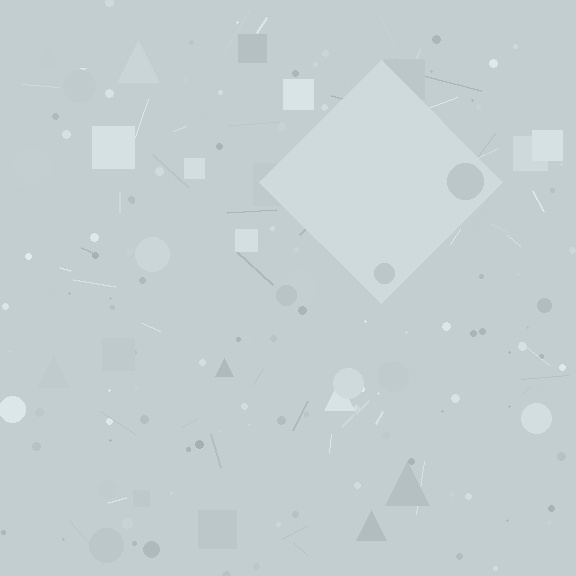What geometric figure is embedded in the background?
A diamond is embedded in the background.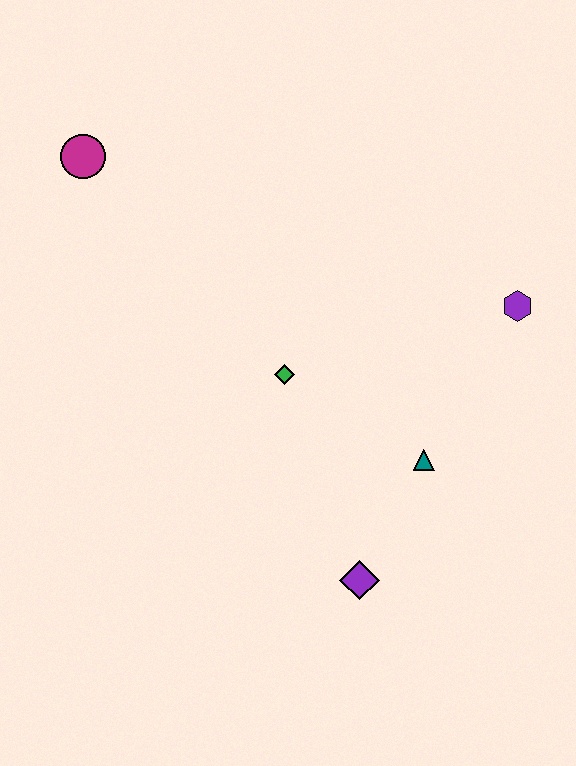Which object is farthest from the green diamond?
The magenta circle is farthest from the green diamond.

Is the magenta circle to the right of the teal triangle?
No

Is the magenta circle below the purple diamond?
No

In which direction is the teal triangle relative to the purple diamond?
The teal triangle is above the purple diamond.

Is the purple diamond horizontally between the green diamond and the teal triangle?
Yes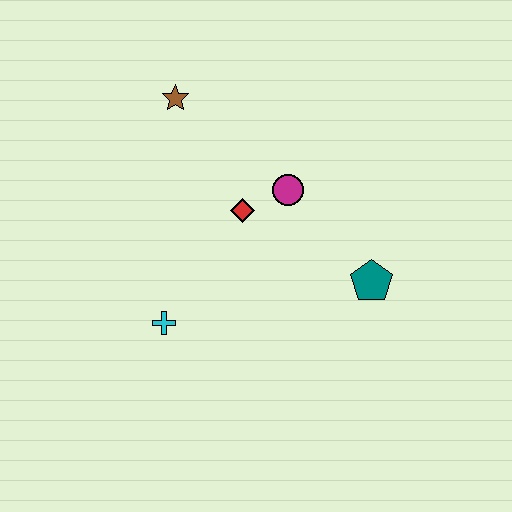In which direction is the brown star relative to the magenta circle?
The brown star is to the left of the magenta circle.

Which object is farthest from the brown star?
The teal pentagon is farthest from the brown star.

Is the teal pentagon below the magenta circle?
Yes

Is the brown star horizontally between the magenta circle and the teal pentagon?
No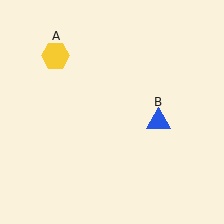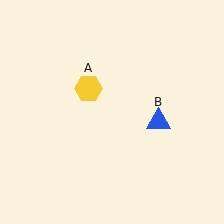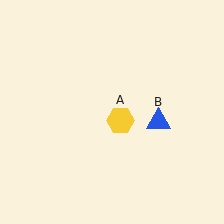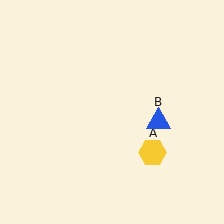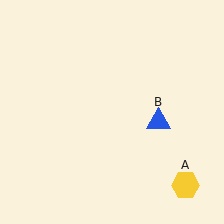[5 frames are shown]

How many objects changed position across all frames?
1 object changed position: yellow hexagon (object A).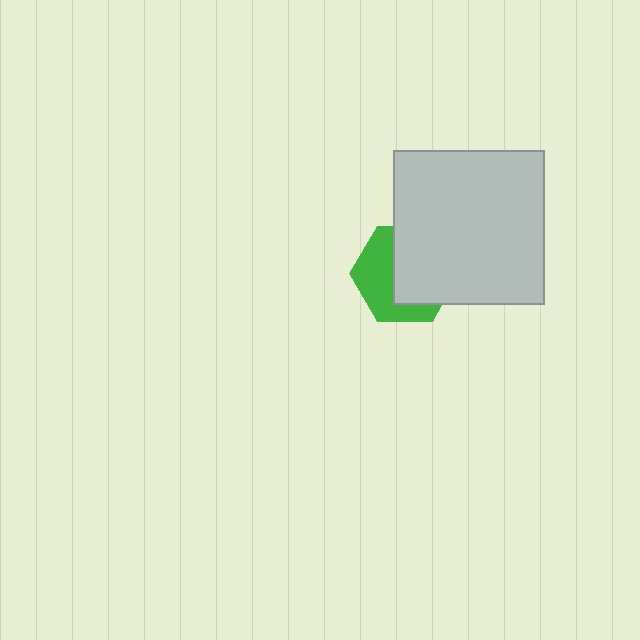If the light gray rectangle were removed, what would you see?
You would see the complete green hexagon.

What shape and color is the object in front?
The object in front is a light gray rectangle.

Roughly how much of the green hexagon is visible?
About half of it is visible (roughly 45%).